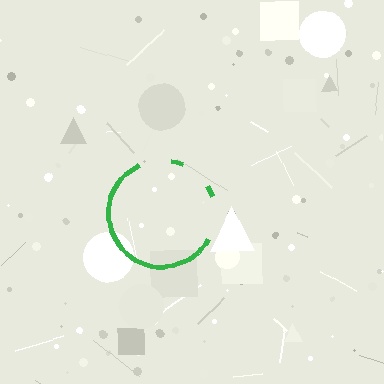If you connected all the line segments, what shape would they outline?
They would outline a circle.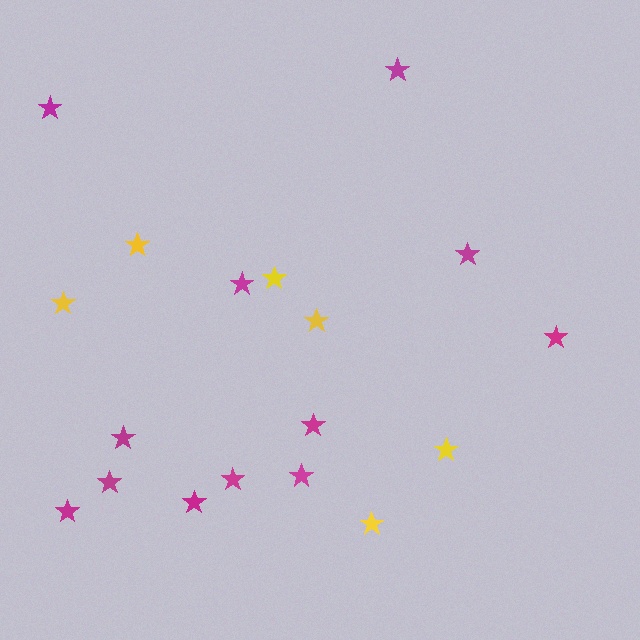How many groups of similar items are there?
There are 2 groups: one group of magenta stars (12) and one group of yellow stars (6).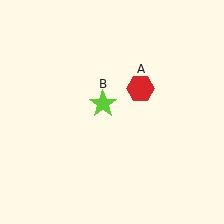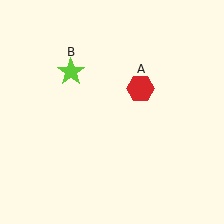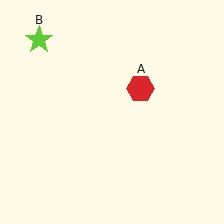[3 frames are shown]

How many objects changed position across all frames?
1 object changed position: lime star (object B).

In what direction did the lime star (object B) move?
The lime star (object B) moved up and to the left.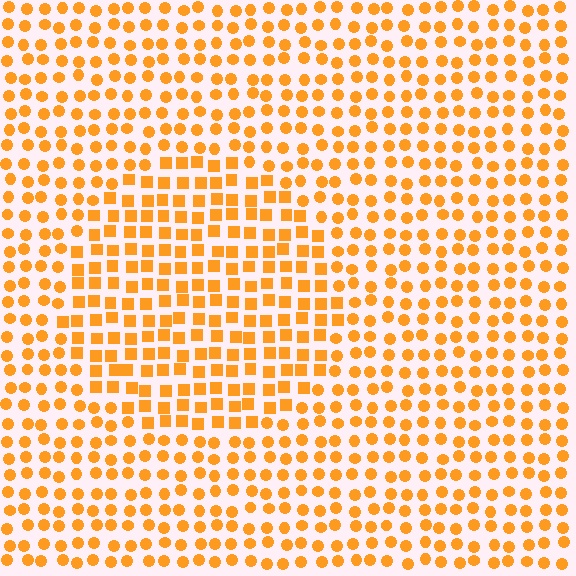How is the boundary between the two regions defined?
The boundary is defined by a change in element shape: squares inside vs. circles outside. All elements share the same color and spacing.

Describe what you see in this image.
The image is filled with small orange elements arranged in a uniform grid. A circle-shaped region contains squares, while the surrounding area contains circles. The boundary is defined purely by the change in element shape.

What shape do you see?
I see a circle.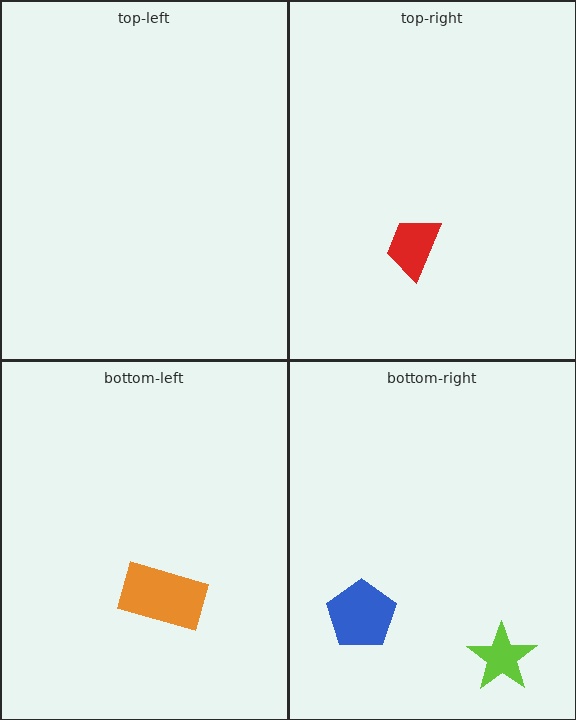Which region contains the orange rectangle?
The bottom-left region.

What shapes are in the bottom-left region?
The orange rectangle.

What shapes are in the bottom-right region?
The lime star, the blue pentagon.